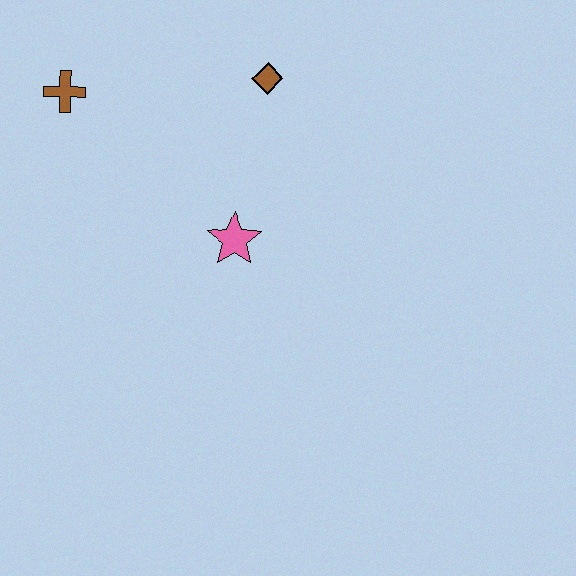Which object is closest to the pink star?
The brown diamond is closest to the pink star.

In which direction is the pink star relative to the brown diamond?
The pink star is below the brown diamond.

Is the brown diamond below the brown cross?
No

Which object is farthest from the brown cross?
The pink star is farthest from the brown cross.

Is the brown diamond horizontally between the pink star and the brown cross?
No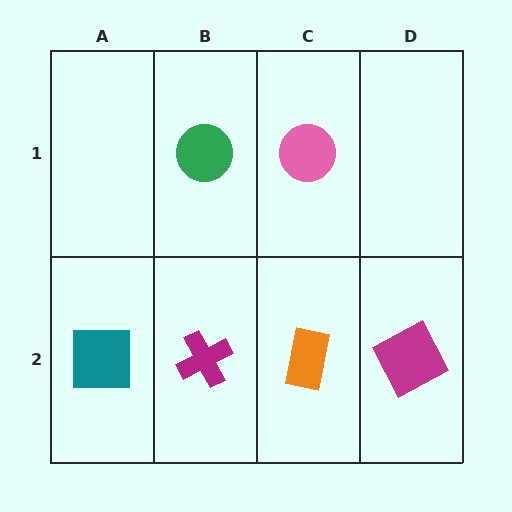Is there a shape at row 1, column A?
No, that cell is empty.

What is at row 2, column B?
A magenta cross.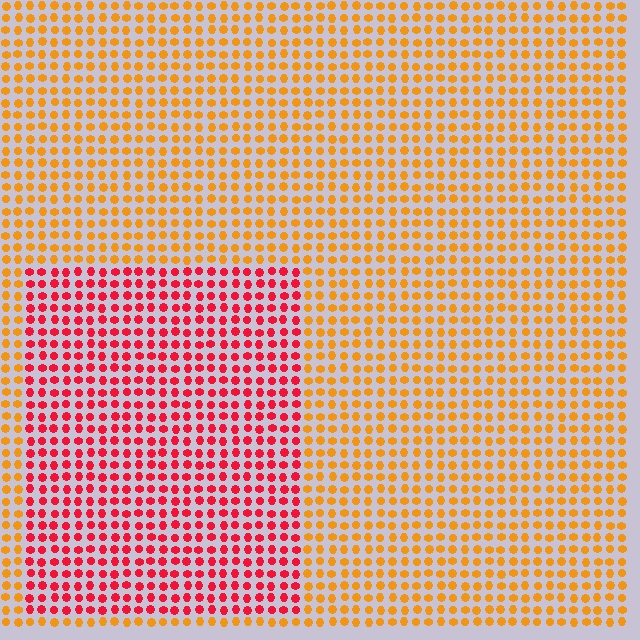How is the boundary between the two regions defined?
The boundary is defined purely by a slight shift in hue (about 45 degrees). Spacing, size, and orientation are identical on both sides.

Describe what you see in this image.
The image is filled with small orange elements in a uniform arrangement. A rectangle-shaped region is visible where the elements are tinted to a slightly different hue, forming a subtle color boundary.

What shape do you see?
I see a rectangle.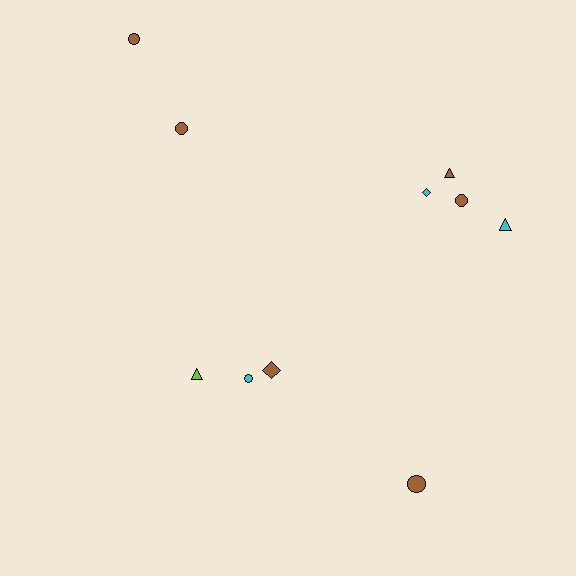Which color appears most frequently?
Brown, with 6 objects.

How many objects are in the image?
There are 10 objects.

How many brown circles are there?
There are 4 brown circles.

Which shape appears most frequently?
Circle, with 5 objects.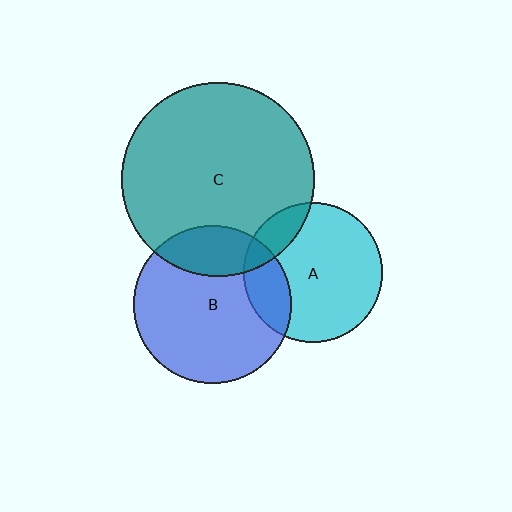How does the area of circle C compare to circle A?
Approximately 1.9 times.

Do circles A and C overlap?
Yes.